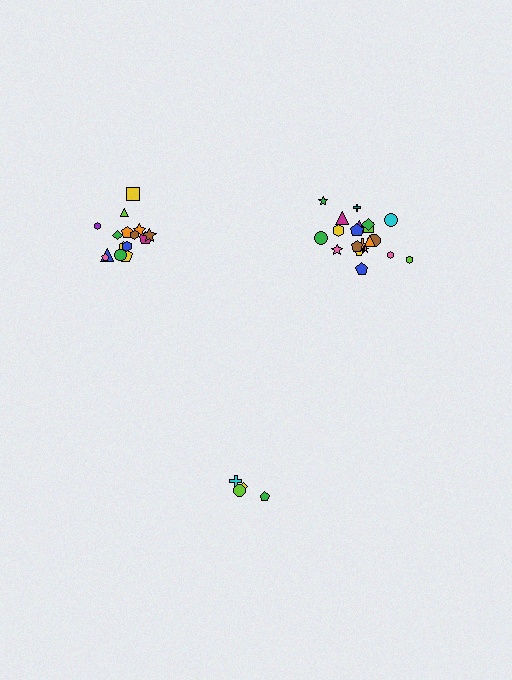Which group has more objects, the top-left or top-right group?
The top-right group.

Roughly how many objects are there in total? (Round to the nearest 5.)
Roughly 40 objects in total.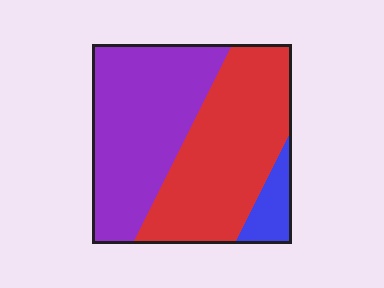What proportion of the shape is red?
Red covers around 45% of the shape.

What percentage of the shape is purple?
Purple covers roughly 45% of the shape.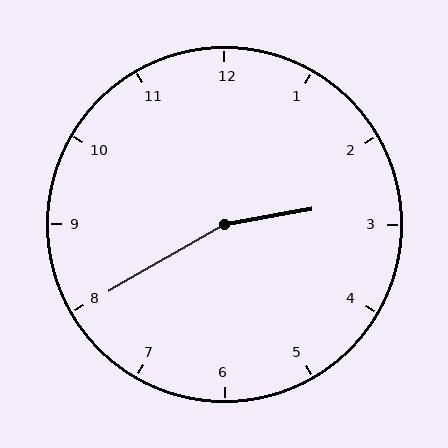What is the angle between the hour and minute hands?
Approximately 160 degrees.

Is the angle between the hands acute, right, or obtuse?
It is obtuse.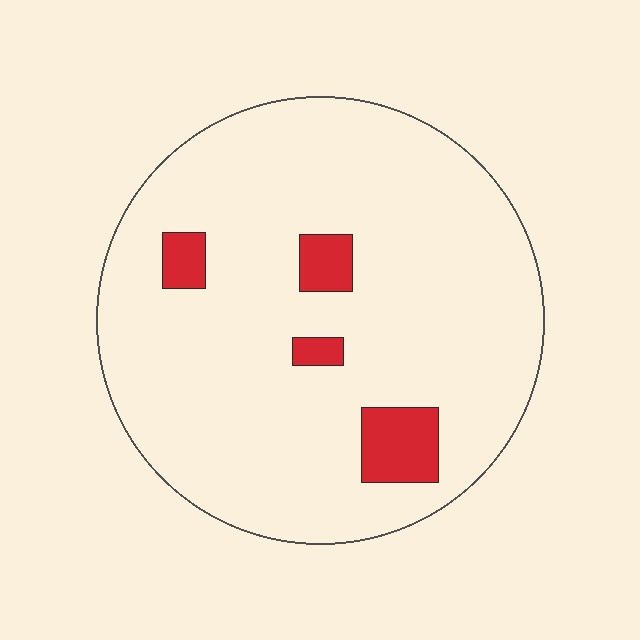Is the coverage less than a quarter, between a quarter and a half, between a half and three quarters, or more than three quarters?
Less than a quarter.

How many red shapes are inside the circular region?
4.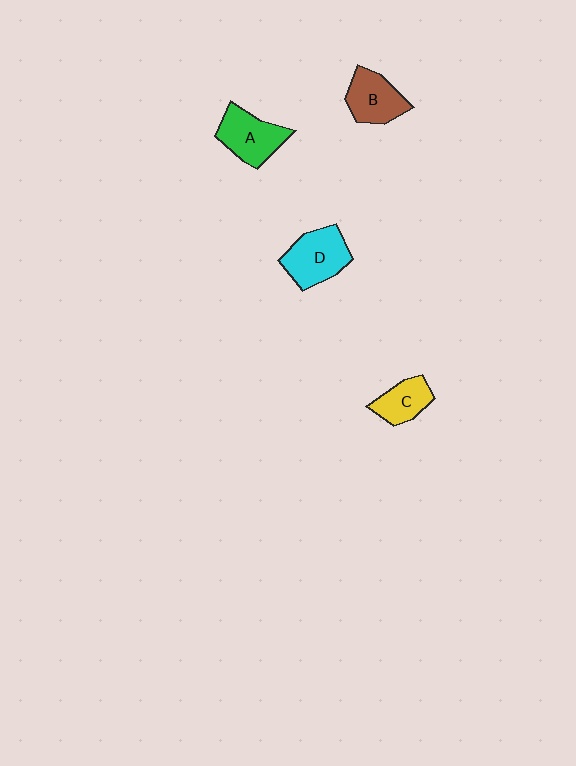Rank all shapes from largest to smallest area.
From largest to smallest: D (cyan), A (green), B (brown), C (yellow).